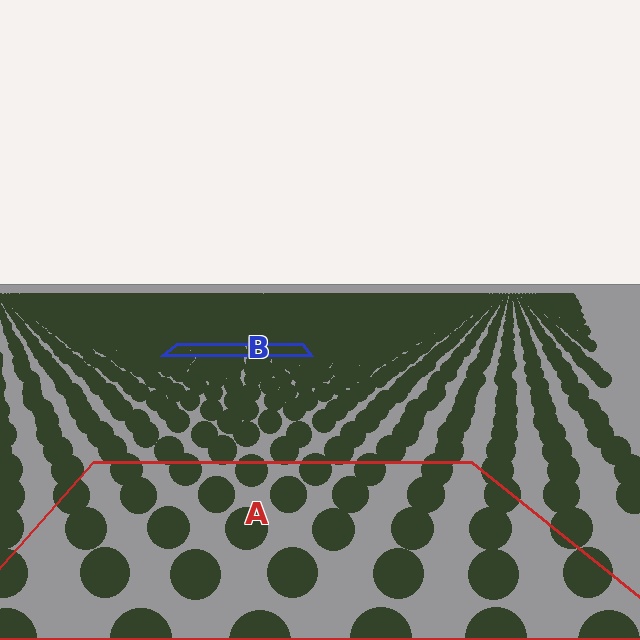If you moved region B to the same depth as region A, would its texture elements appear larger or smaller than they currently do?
They would appear larger. At a closer depth, the same texture elements are projected at a bigger on-screen size.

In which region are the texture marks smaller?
The texture marks are smaller in region B, because it is farther away.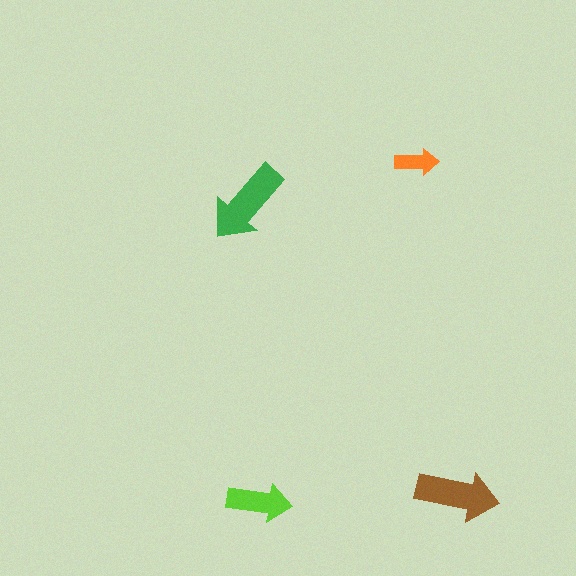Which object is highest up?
The orange arrow is topmost.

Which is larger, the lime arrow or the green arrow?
The green one.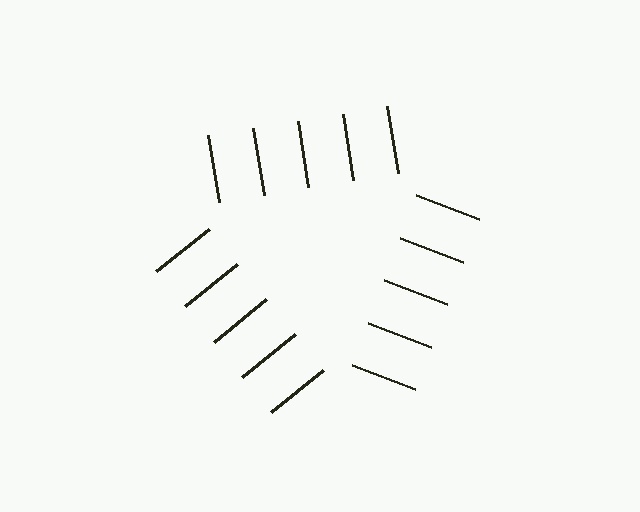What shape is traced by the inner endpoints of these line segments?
An illusory triangle — the line segments terminate on its edges but no continuous stroke is drawn.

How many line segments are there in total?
15 — 5 along each of the 3 edges.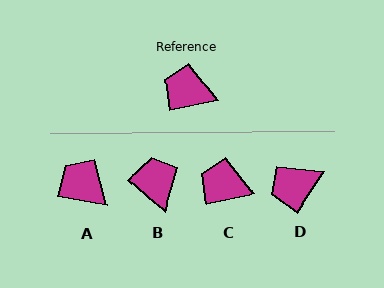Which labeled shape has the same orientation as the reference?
C.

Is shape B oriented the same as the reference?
No, it is off by about 54 degrees.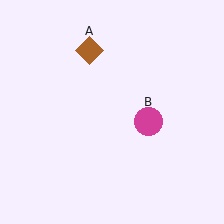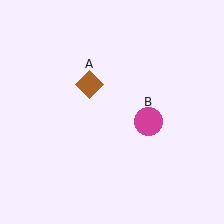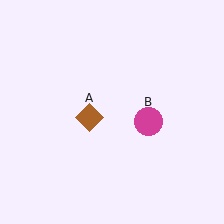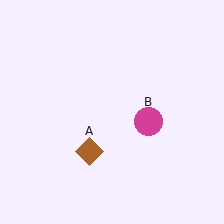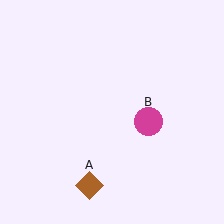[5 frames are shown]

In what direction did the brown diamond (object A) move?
The brown diamond (object A) moved down.